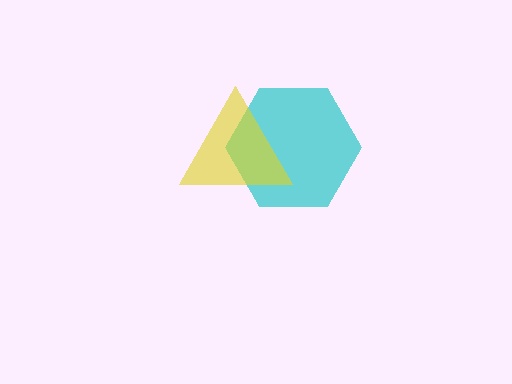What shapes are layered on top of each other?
The layered shapes are: a cyan hexagon, a yellow triangle.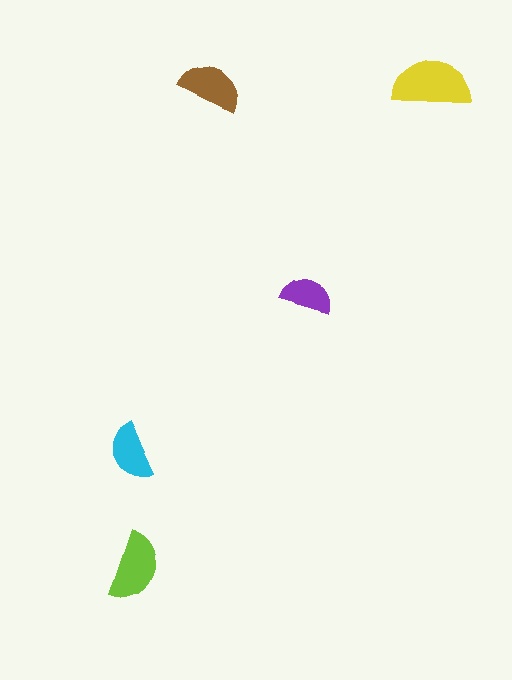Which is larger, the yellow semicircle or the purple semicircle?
The yellow one.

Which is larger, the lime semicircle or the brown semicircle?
The lime one.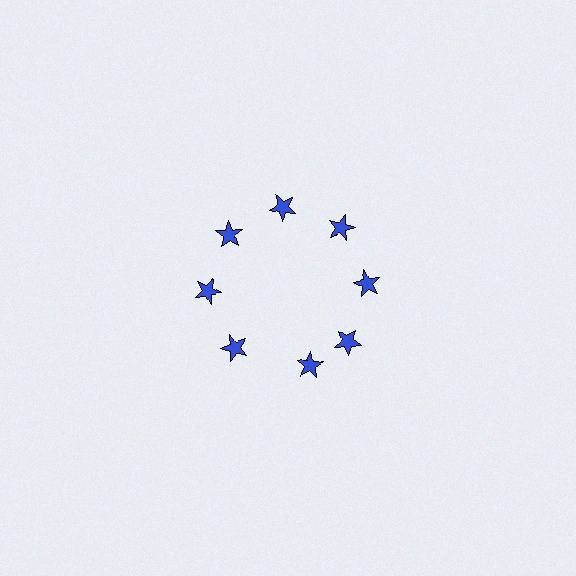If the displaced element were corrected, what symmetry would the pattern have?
It would have 8-fold rotational symmetry — the pattern would map onto itself every 45 degrees.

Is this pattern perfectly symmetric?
No. The 8 blue stars are arranged in a ring, but one element near the 6 o'clock position is rotated out of alignment along the ring, breaking the 8-fold rotational symmetry.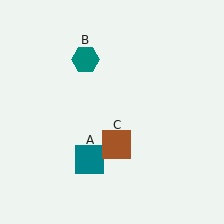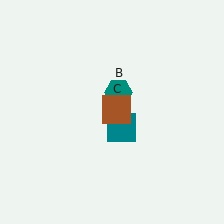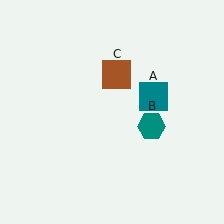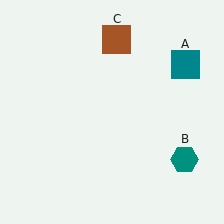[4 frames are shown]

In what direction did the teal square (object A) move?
The teal square (object A) moved up and to the right.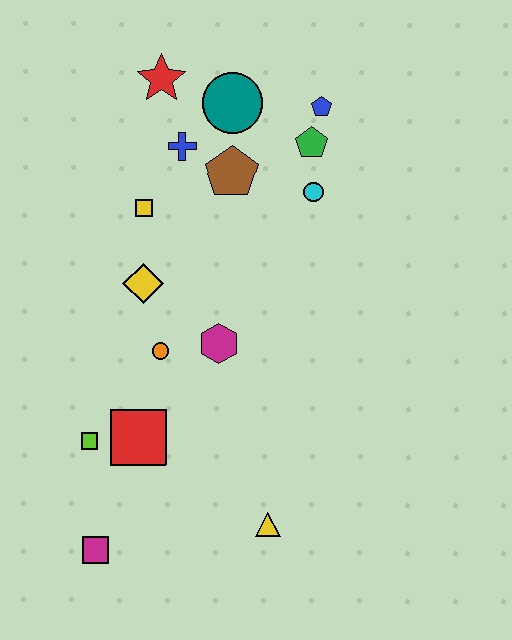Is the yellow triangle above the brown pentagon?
No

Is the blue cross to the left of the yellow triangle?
Yes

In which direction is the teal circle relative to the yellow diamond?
The teal circle is above the yellow diamond.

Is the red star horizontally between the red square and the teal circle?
Yes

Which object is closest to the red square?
The lime square is closest to the red square.